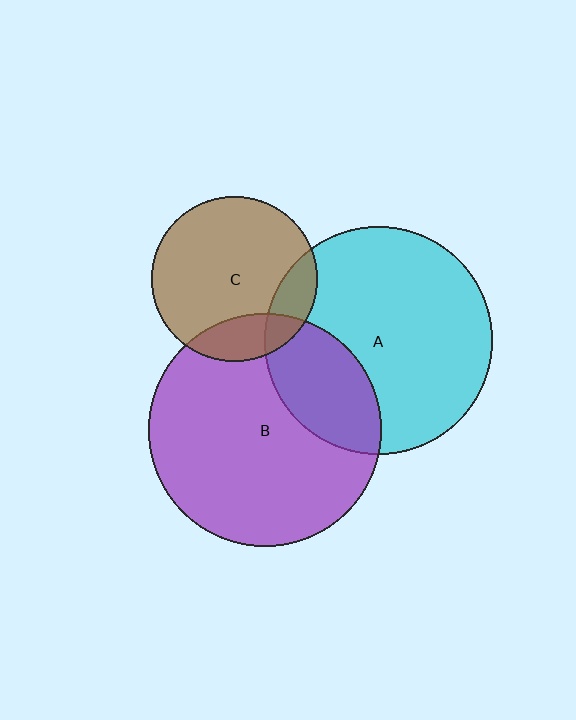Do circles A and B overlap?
Yes.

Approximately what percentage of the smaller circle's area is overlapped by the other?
Approximately 25%.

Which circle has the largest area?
Circle B (purple).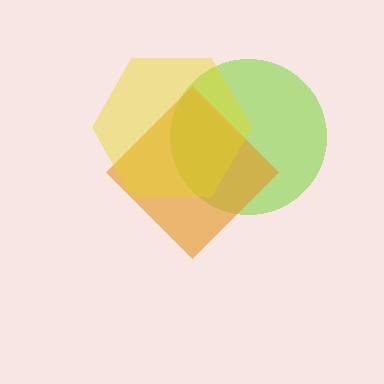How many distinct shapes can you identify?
There are 3 distinct shapes: a lime circle, an orange diamond, a yellow hexagon.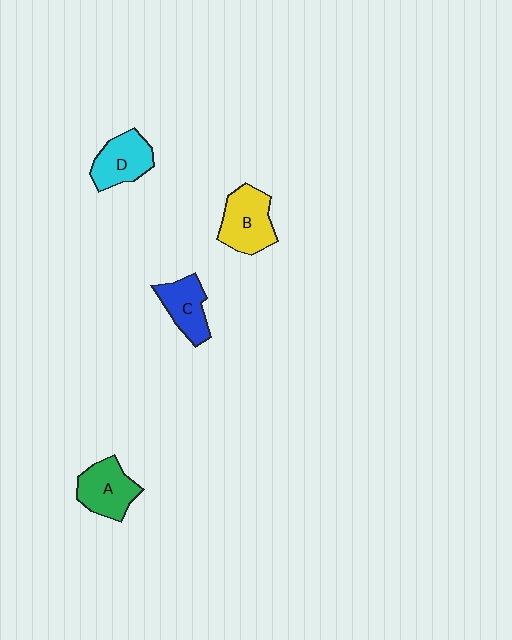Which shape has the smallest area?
Shape C (blue).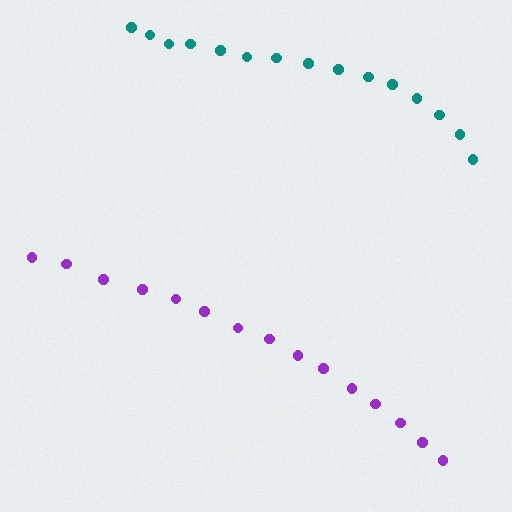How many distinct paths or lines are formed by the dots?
There are 2 distinct paths.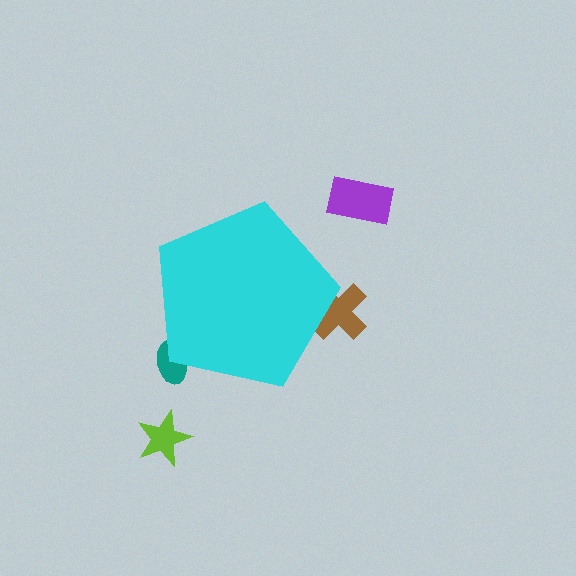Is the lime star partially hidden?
No, the lime star is fully visible.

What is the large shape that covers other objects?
A cyan pentagon.